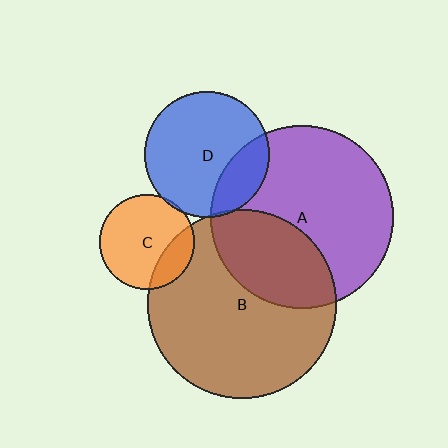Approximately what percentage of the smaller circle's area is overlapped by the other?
Approximately 35%.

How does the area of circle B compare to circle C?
Approximately 3.9 times.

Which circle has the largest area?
Circle B (brown).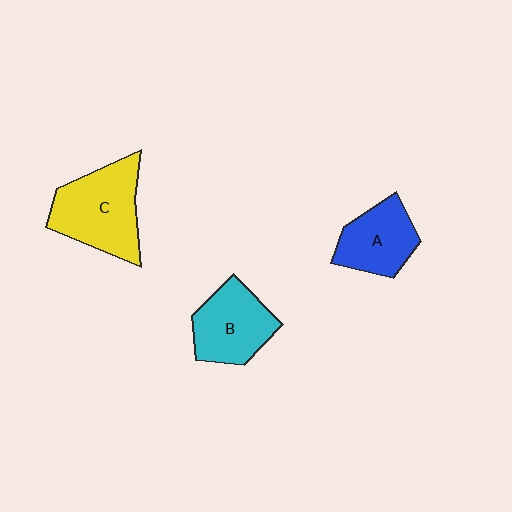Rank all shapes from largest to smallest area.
From largest to smallest: C (yellow), B (cyan), A (blue).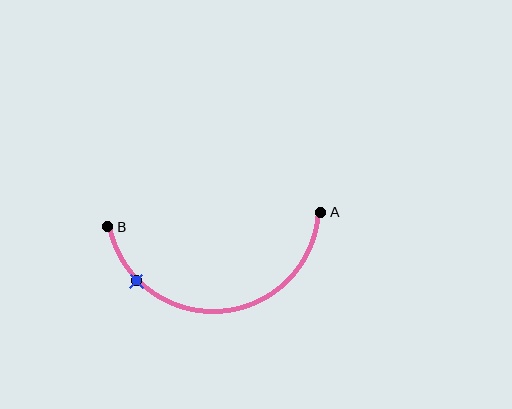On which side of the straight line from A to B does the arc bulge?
The arc bulges below the straight line connecting A and B.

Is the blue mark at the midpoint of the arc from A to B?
No. The blue mark lies on the arc but is closer to endpoint B. The arc midpoint would be at the point on the curve equidistant along the arc from both A and B.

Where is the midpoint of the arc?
The arc midpoint is the point on the curve farthest from the straight line joining A and B. It sits below that line.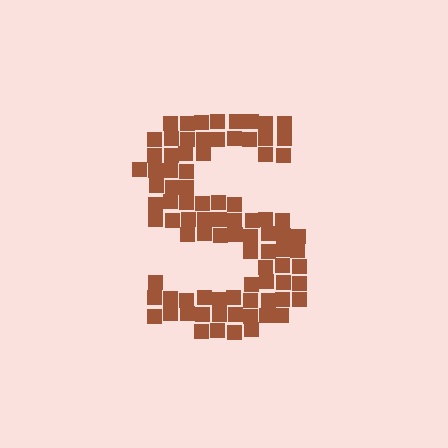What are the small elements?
The small elements are squares.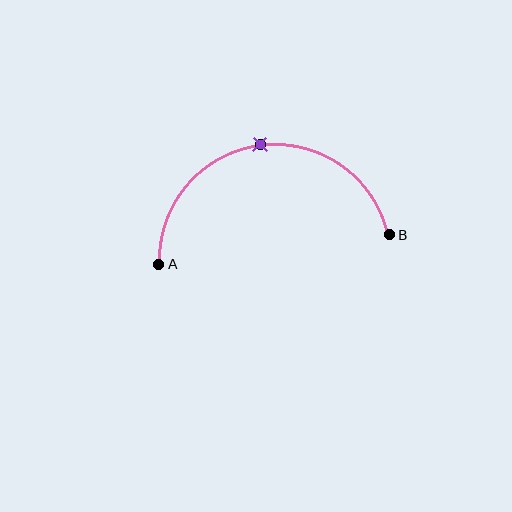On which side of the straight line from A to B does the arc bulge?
The arc bulges above the straight line connecting A and B.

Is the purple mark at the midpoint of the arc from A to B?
Yes. The purple mark lies on the arc at equal arc-length from both A and B — it is the arc midpoint.